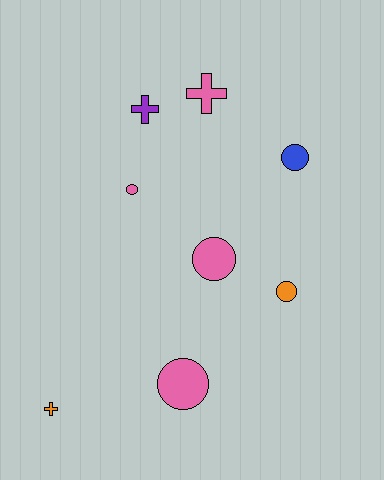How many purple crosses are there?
There is 1 purple cross.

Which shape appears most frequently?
Circle, with 5 objects.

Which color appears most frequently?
Pink, with 4 objects.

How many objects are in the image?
There are 8 objects.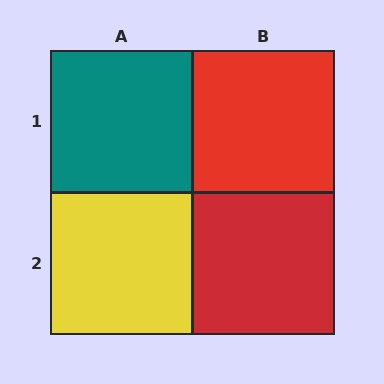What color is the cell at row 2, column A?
Yellow.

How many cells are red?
2 cells are red.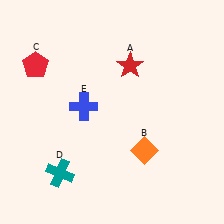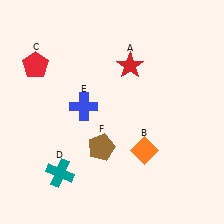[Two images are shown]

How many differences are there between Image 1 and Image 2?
There is 1 difference between the two images.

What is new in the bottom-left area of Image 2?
A brown pentagon (F) was added in the bottom-left area of Image 2.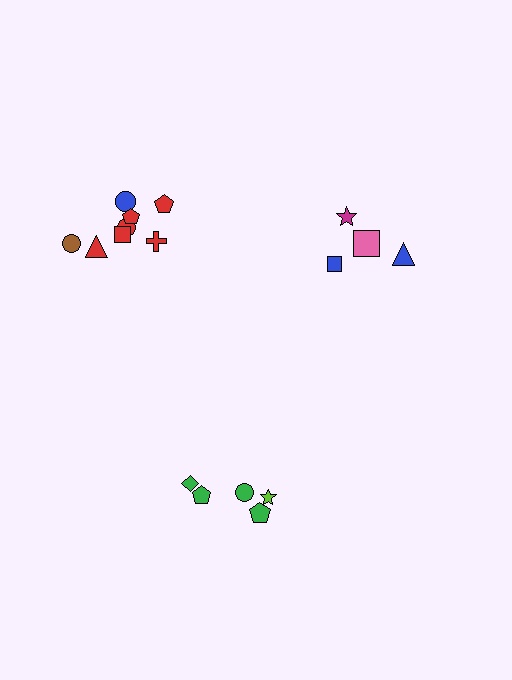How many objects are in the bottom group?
There are 5 objects.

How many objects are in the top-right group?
There are 4 objects.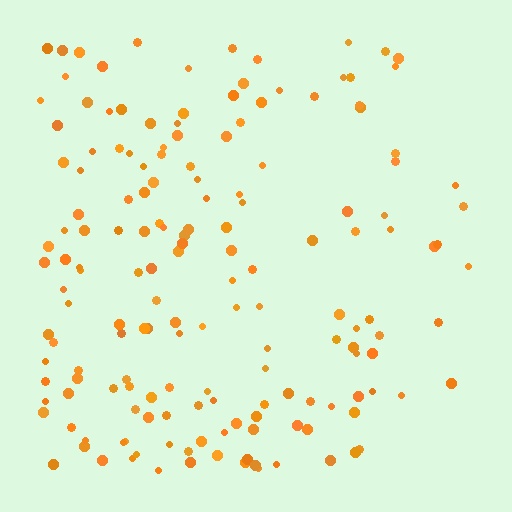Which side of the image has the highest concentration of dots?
The left.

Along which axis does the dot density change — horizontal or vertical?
Horizontal.